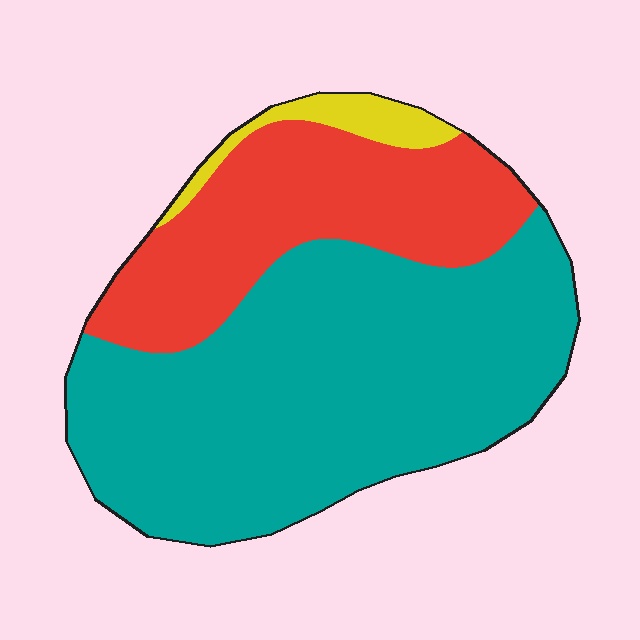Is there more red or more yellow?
Red.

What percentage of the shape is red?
Red takes up about one third (1/3) of the shape.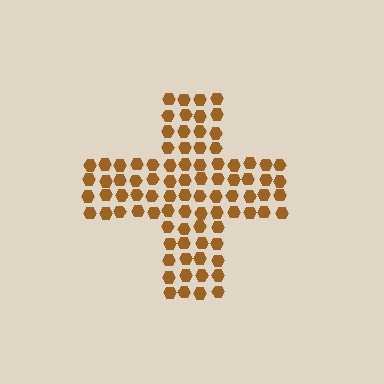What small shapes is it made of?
It is made of small hexagons.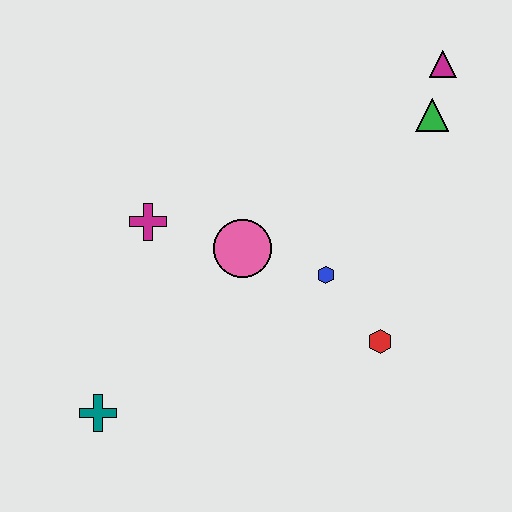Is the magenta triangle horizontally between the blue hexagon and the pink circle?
No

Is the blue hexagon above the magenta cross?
No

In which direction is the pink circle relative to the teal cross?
The pink circle is above the teal cross.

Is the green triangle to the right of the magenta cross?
Yes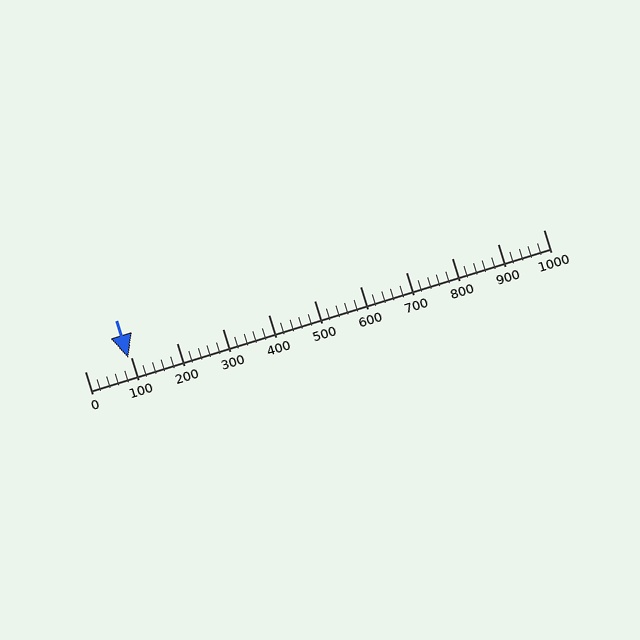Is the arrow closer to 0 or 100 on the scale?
The arrow is closer to 100.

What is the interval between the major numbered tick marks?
The major tick marks are spaced 100 units apart.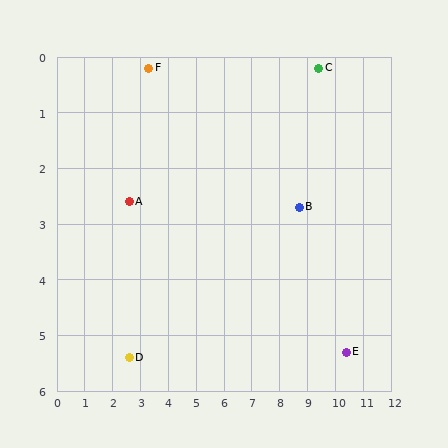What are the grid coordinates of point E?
Point E is at approximately (10.4, 5.3).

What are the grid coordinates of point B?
Point B is at approximately (8.7, 2.7).